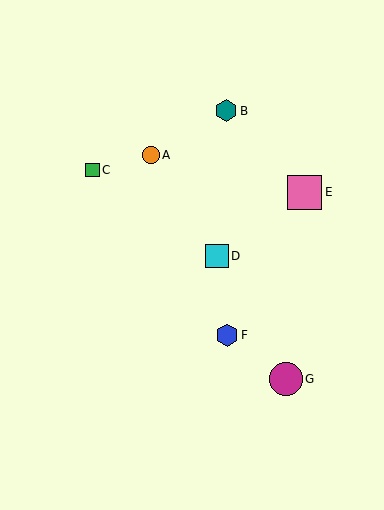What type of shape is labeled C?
Shape C is a green square.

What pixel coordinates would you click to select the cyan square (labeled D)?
Click at (217, 256) to select the cyan square D.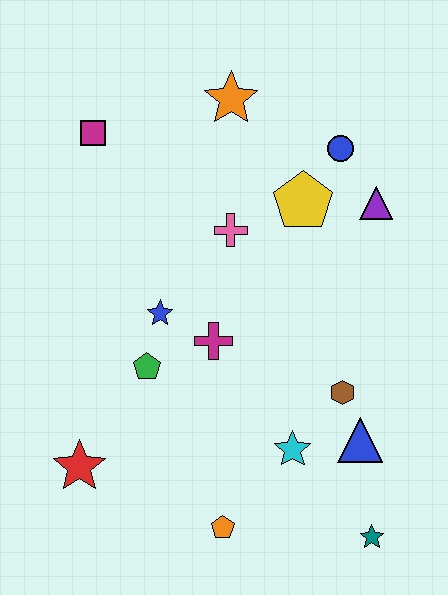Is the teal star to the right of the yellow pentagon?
Yes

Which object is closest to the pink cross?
The yellow pentagon is closest to the pink cross.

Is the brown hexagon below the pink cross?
Yes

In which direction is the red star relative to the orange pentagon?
The red star is to the left of the orange pentagon.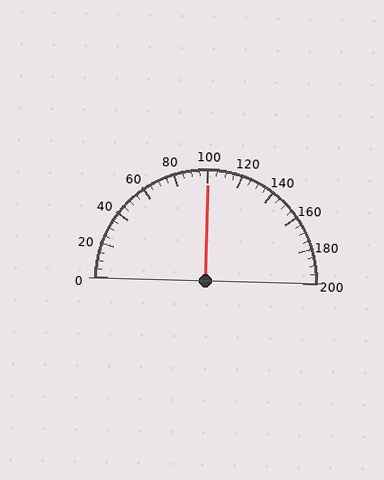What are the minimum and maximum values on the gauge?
The gauge ranges from 0 to 200.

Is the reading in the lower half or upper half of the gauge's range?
The reading is in the upper half of the range (0 to 200).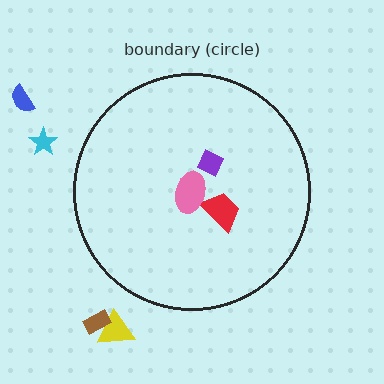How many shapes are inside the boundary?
3 inside, 4 outside.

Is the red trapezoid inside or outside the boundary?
Inside.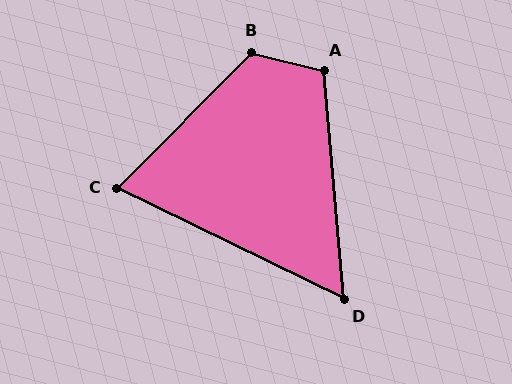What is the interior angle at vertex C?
Approximately 71 degrees (acute).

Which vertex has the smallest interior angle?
D, at approximately 59 degrees.